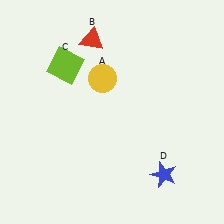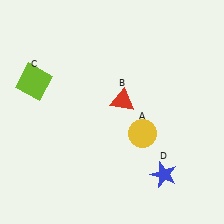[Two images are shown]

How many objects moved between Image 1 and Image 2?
3 objects moved between the two images.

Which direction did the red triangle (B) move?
The red triangle (B) moved down.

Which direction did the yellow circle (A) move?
The yellow circle (A) moved down.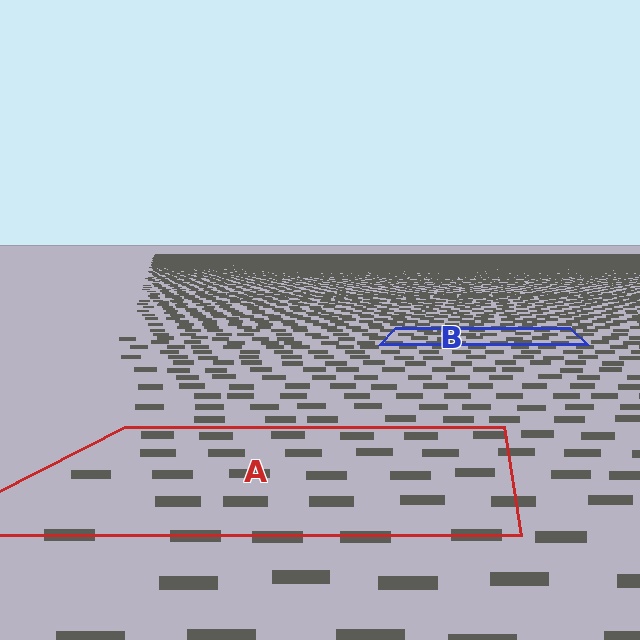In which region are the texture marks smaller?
The texture marks are smaller in region B, because it is farther away.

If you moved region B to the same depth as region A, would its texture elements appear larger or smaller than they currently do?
They would appear larger. At a closer depth, the same texture elements are projected at a bigger on-screen size.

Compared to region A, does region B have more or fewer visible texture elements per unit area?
Region B has more texture elements per unit area — they are packed more densely because it is farther away.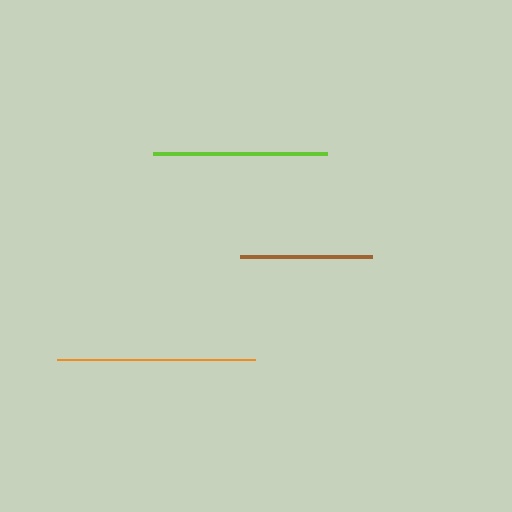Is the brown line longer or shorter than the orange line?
The orange line is longer than the brown line.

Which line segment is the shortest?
The brown line is the shortest at approximately 132 pixels.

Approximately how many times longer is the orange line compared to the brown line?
The orange line is approximately 1.5 times the length of the brown line.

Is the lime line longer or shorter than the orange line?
The orange line is longer than the lime line.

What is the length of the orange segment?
The orange segment is approximately 199 pixels long.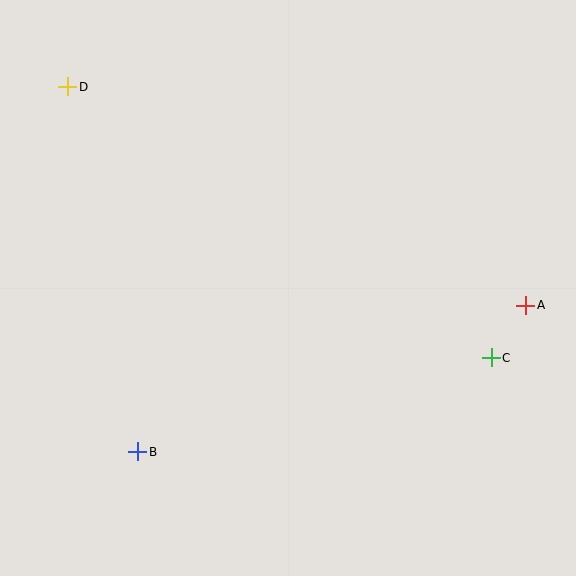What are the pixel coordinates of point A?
Point A is at (526, 305).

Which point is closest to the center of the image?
Point C at (491, 358) is closest to the center.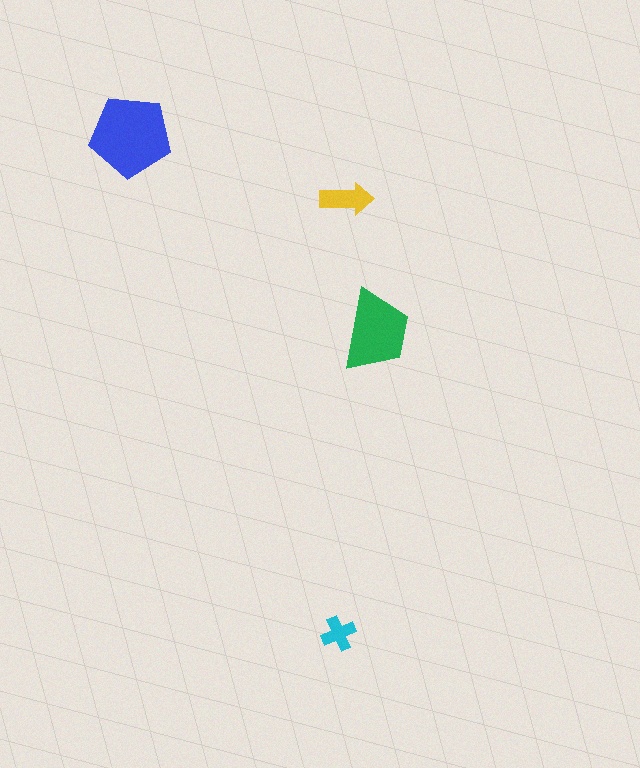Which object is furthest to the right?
The green trapezoid is rightmost.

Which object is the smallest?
The cyan cross.